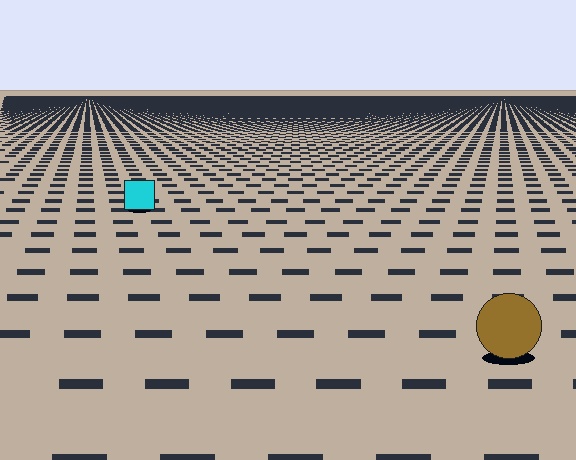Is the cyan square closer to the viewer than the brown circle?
No. The brown circle is closer — you can tell from the texture gradient: the ground texture is coarser near it.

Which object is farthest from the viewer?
The cyan square is farthest from the viewer. It appears smaller and the ground texture around it is denser.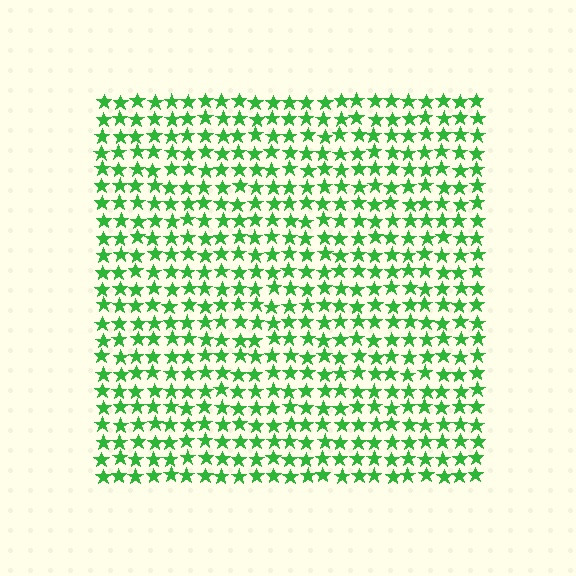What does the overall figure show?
The overall figure shows a square.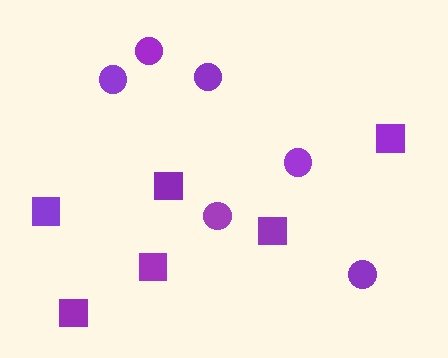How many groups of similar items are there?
There are 2 groups: one group of circles (6) and one group of squares (6).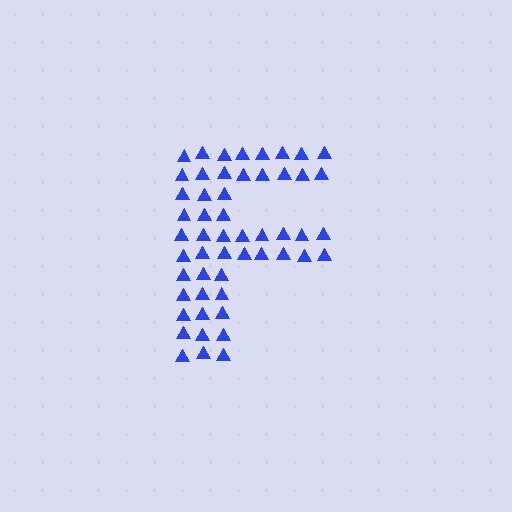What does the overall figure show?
The overall figure shows the letter F.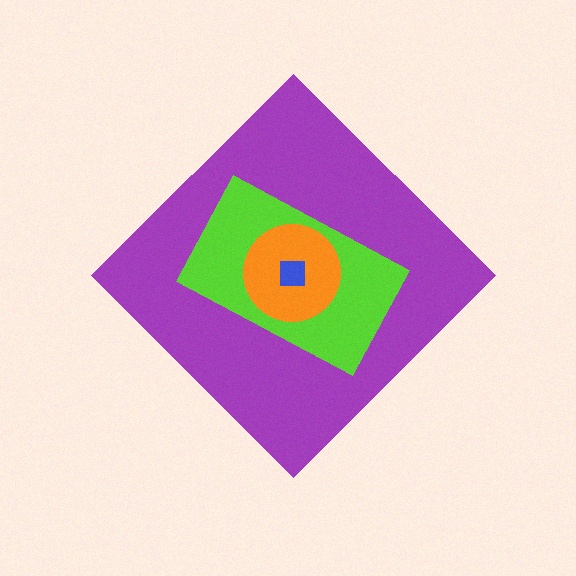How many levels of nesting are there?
4.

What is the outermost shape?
The purple diamond.